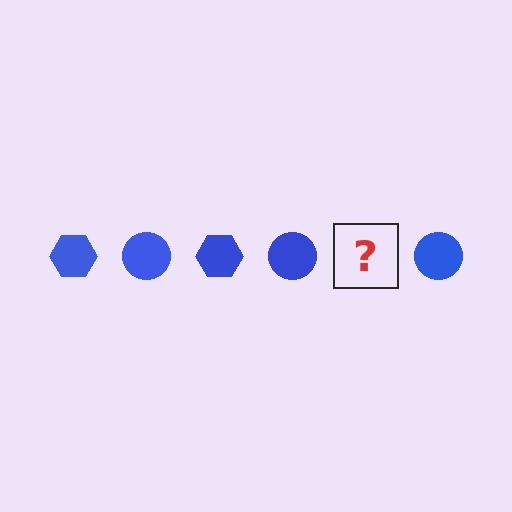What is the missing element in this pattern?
The missing element is a blue hexagon.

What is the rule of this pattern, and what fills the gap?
The rule is that the pattern cycles through hexagon, circle shapes in blue. The gap should be filled with a blue hexagon.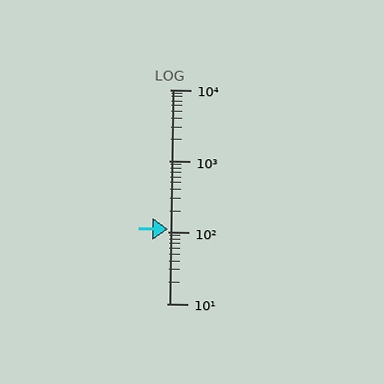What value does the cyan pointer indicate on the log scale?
The pointer indicates approximately 110.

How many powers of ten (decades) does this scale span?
The scale spans 3 decades, from 10 to 10000.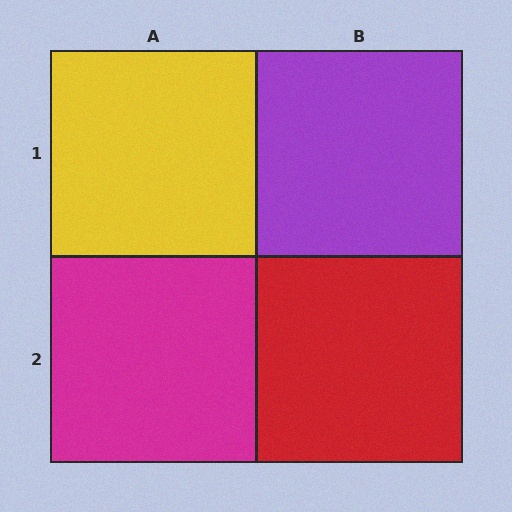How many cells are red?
1 cell is red.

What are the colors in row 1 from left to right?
Yellow, purple.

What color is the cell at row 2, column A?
Magenta.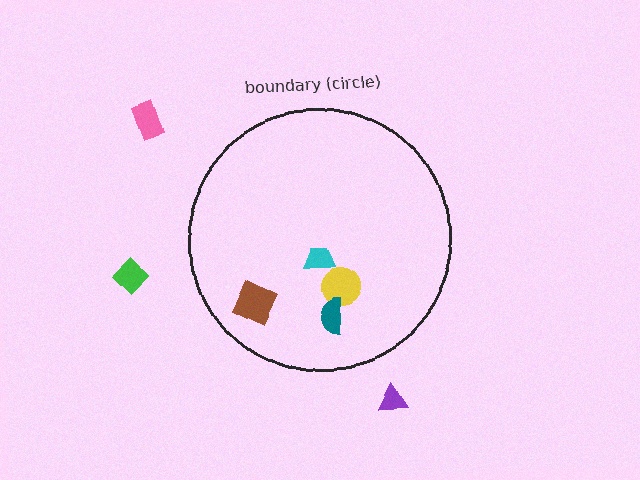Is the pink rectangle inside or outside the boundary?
Outside.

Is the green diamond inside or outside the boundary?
Outside.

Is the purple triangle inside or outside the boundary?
Outside.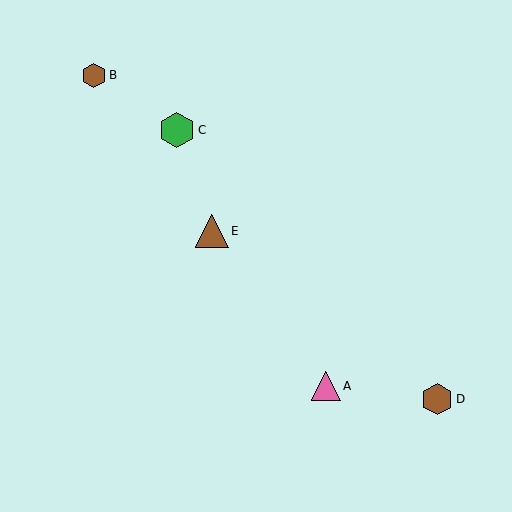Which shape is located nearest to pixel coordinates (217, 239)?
The brown triangle (labeled E) at (212, 231) is nearest to that location.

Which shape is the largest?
The green hexagon (labeled C) is the largest.